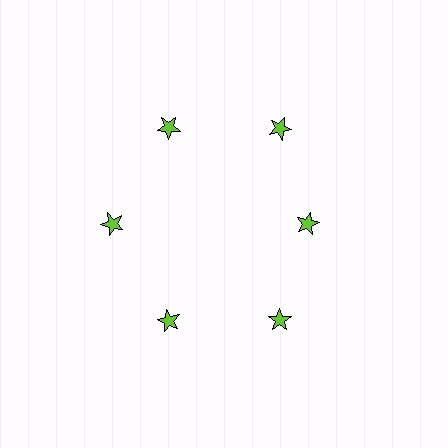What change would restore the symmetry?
The symmetry would be restored by moving it outward, back onto the ring so that all 6 stars sit at equal angles and equal distance from the center.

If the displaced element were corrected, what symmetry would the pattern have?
It would have 6-fold rotational symmetry — the pattern would map onto itself every 60 degrees.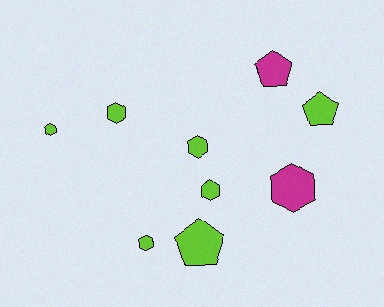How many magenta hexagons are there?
There is 1 magenta hexagon.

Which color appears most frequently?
Lime, with 7 objects.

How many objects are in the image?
There are 9 objects.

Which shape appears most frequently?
Hexagon, with 6 objects.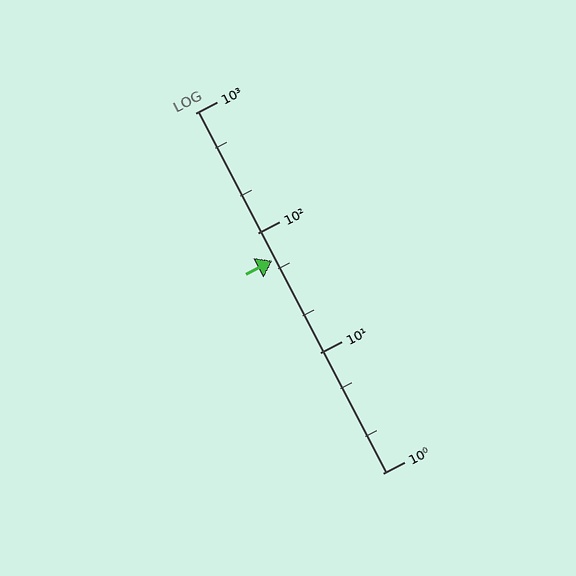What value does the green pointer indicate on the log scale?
The pointer indicates approximately 59.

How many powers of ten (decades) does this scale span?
The scale spans 3 decades, from 1 to 1000.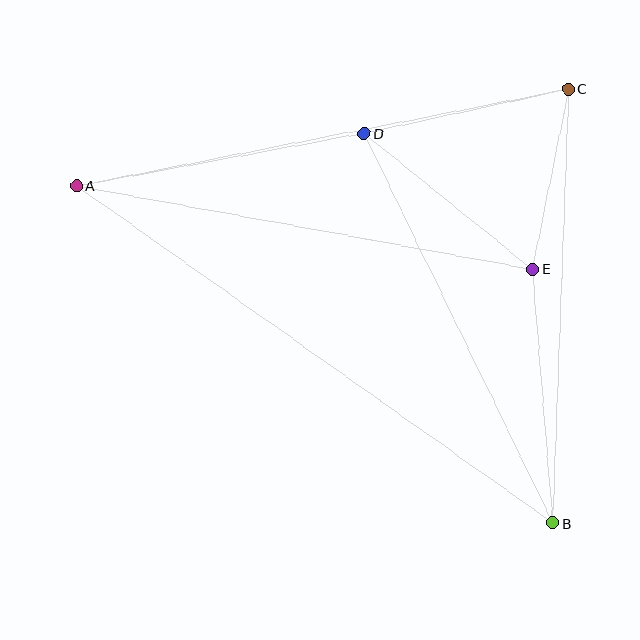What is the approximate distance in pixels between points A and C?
The distance between A and C is approximately 501 pixels.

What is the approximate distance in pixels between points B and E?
The distance between B and E is approximately 255 pixels.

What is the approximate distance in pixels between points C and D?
The distance between C and D is approximately 209 pixels.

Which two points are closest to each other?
Points C and E are closest to each other.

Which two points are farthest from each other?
Points A and B are farthest from each other.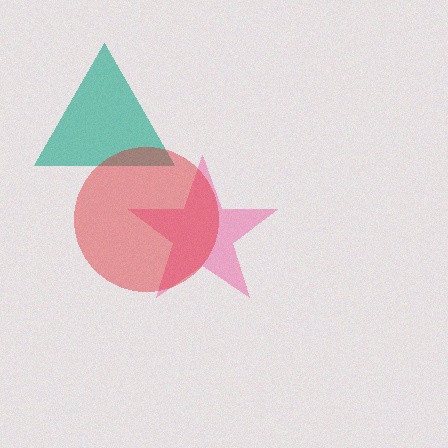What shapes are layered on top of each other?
The layered shapes are: a pink star, a teal triangle, a red circle.